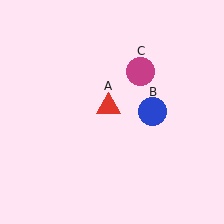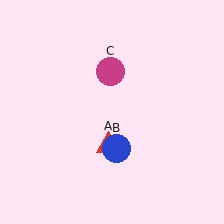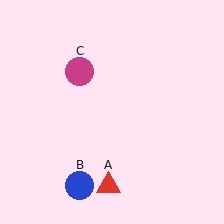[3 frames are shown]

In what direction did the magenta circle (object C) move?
The magenta circle (object C) moved left.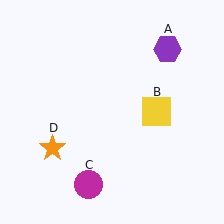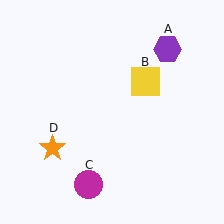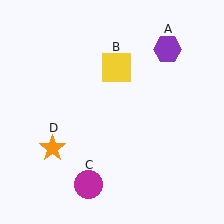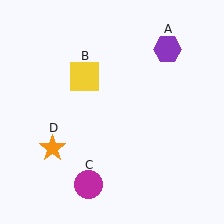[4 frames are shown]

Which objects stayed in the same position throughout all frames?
Purple hexagon (object A) and magenta circle (object C) and orange star (object D) remained stationary.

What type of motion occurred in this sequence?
The yellow square (object B) rotated counterclockwise around the center of the scene.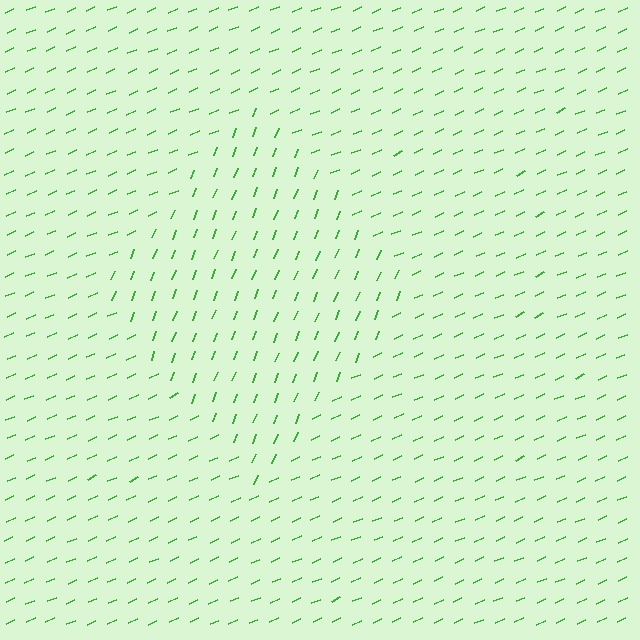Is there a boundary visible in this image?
Yes, there is a texture boundary formed by a change in line orientation.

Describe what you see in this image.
The image is filled with small green line segments. A diamond region in the image has lines oriented differently from the surrounding lines, creating a visible texture boundary.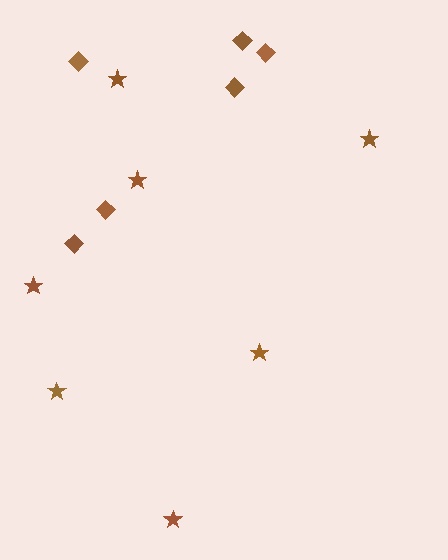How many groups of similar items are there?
There are 2 groups: one group of stars (7) and one group of diamonds (6).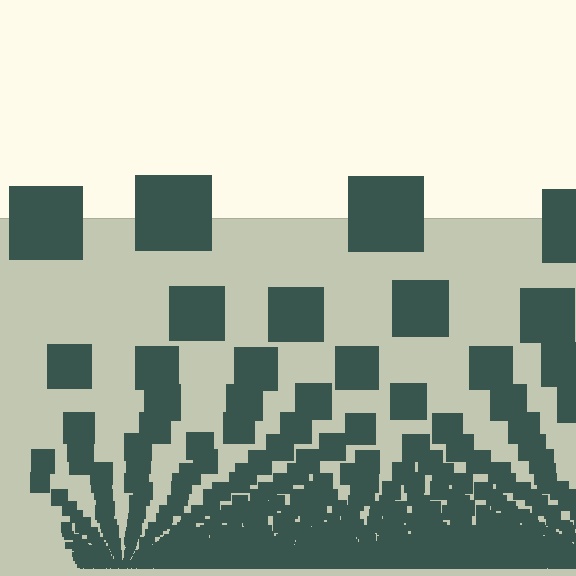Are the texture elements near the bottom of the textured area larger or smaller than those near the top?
Smaller. The gradient is inverted — elements near the bottom are smaller and denser.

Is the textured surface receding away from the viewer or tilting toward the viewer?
The surface appears to tilt toward the viewer. Texture elements get larger and sparser toward the top.